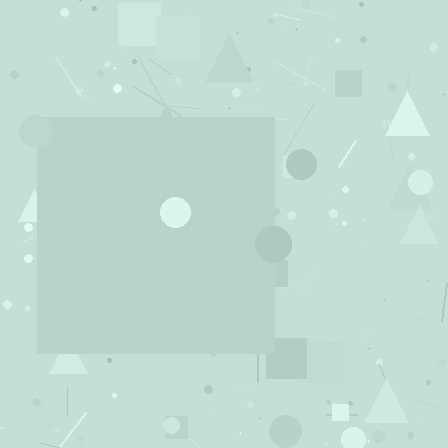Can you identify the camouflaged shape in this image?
The camouflaged shape is a square.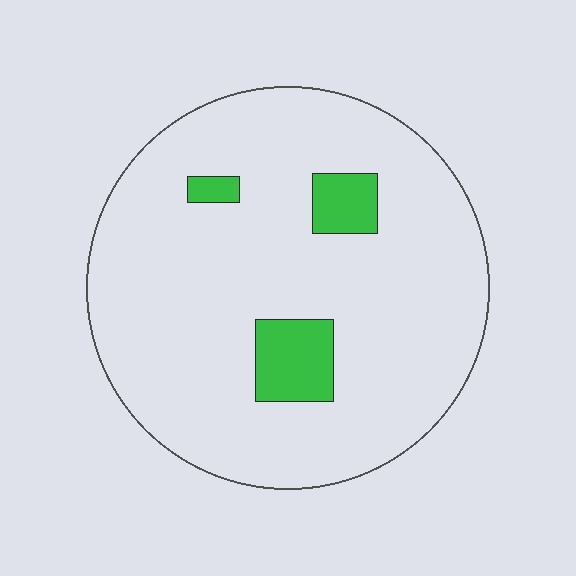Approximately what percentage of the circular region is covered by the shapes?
Approximately 10%.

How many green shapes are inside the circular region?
3.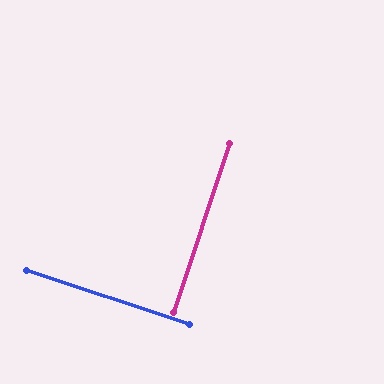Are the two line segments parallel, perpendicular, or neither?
Perpendicular — they meet at approximately 90°.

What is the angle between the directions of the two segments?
Approximately 90 degrees.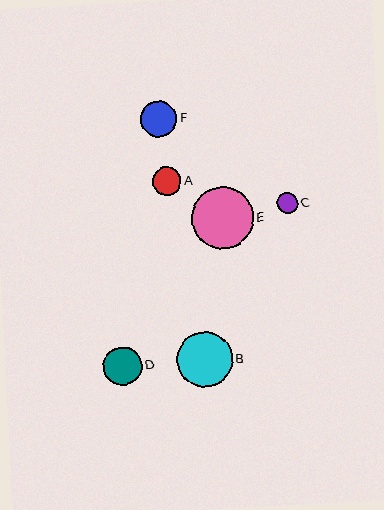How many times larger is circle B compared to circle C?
Circle B is approximately 2.7 times the size of circle C.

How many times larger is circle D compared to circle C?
Circle D is approximately 1.9 times the size of circle C.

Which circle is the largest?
Circle E is the largest with a size of approximately 62 pixels.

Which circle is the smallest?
Circle C is the smallest with a size of approximately 21 pixels.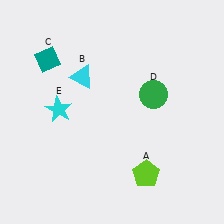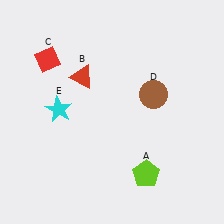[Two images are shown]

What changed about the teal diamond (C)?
In Image 1, C is teal. In Image 2, it changed to red.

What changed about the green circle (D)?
In Image 1, D is green. In Image 2, it changed to brown.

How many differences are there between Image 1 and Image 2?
There are 3 differences between the two images.